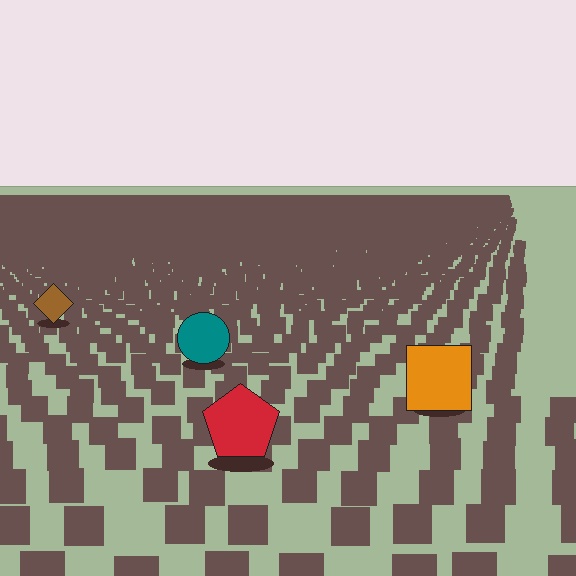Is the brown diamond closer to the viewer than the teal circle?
No. The teal circle is closer — you can tell from the texture gradient: the ground texture is coarser near it.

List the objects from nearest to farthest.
From nearest to farthest: the red pentagon, the orange square, the teal circle, the brown diamond.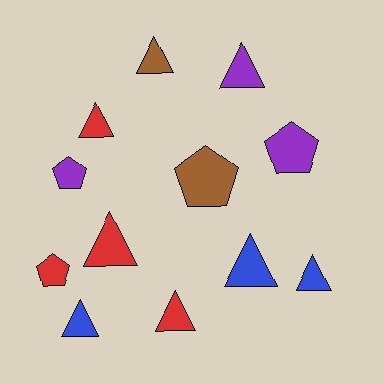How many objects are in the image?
There are 12 objects.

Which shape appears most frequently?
Triangle, with 8 objects.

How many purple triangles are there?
There is 1 purple triangle.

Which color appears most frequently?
Red, with 4 objects.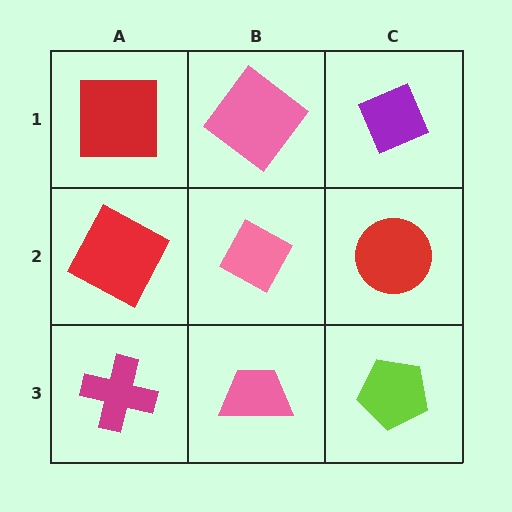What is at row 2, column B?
A pink diamond.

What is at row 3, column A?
A magenta cross.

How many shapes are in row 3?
3 shapes.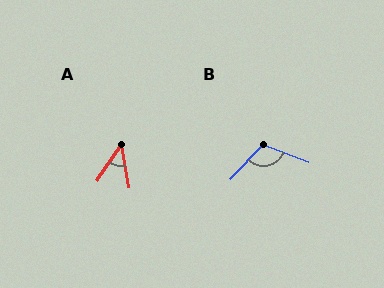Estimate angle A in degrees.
Approximately 44 degrees.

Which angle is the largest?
B, at approximately 112 degrees.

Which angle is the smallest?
A, at approximately 44 degrees.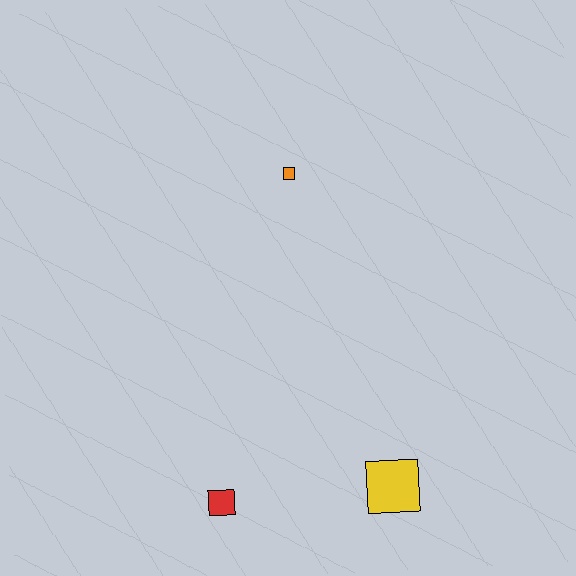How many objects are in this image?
There are 3 objects.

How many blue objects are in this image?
There are no blue objects.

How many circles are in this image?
There are no circles.